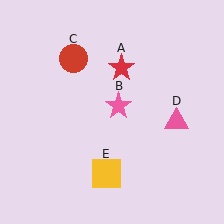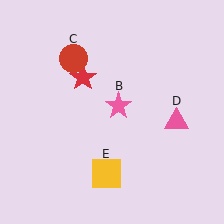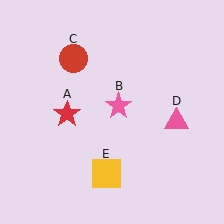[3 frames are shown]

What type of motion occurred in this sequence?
The red star (object A) rotated counterclockwise around the center of the scene.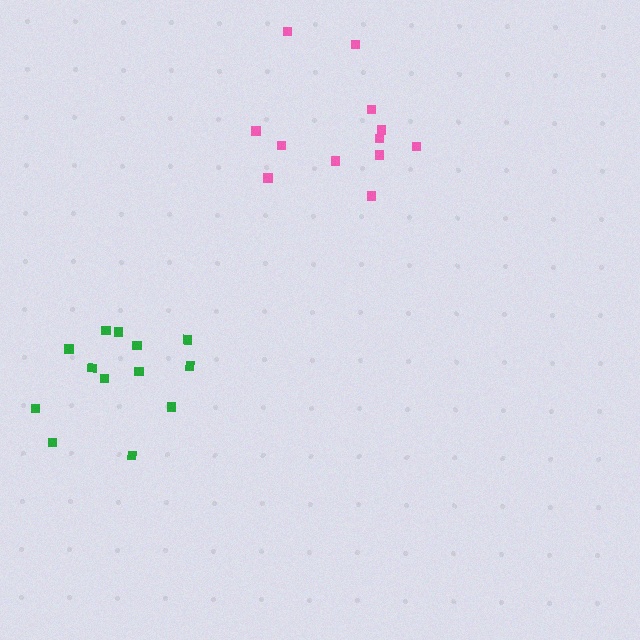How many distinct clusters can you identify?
There are 2 distinct clusters.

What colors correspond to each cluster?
The clusters are colored: pink, green.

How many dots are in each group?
Group 1: 12 dots, Group 2: 13 dots (25 total).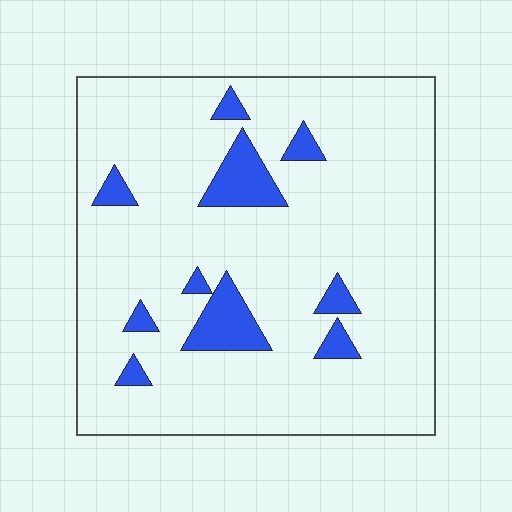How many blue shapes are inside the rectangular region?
10.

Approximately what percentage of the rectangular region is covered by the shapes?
Approximately 10%.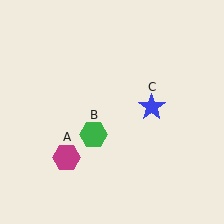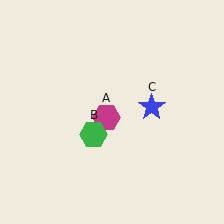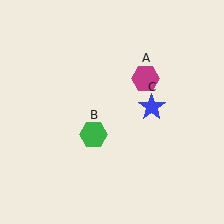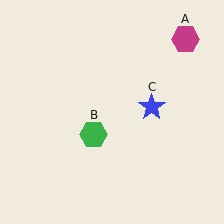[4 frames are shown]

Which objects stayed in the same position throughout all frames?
Green hexagon (object B) and blue star (object C) remained stationary.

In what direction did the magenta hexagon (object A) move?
The magenta hexagon (object A) moved up and to the right.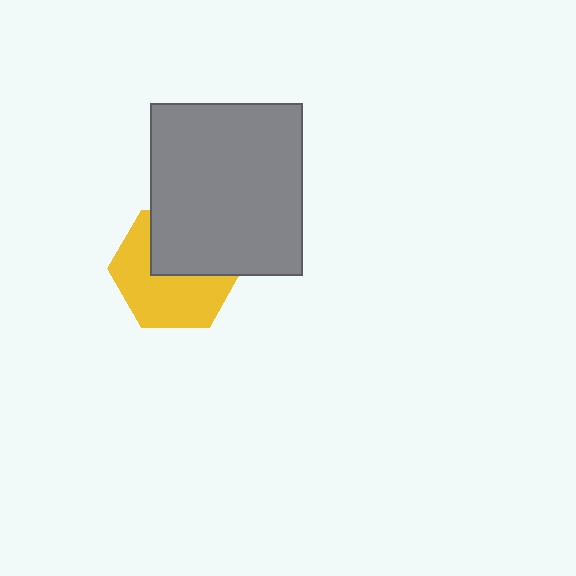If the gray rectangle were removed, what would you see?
You would see the complete yellow hexagon.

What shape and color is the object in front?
The object in front is a gray rectangle.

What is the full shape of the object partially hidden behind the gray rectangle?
The partially hidden object is a yellow hexagon.